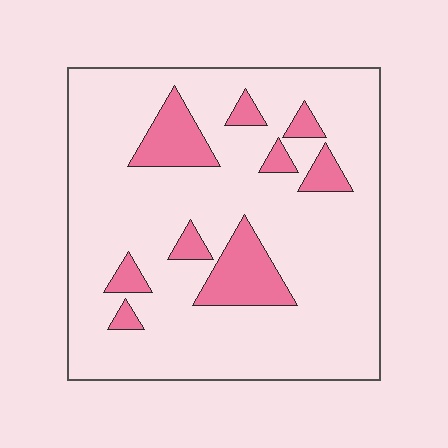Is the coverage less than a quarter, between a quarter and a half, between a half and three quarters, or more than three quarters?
Less than a quarter.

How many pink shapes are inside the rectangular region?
9.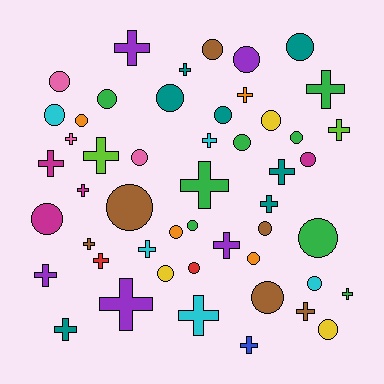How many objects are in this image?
There are 50 objects.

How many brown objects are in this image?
There are 6 brown objects.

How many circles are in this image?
There are 26 circles.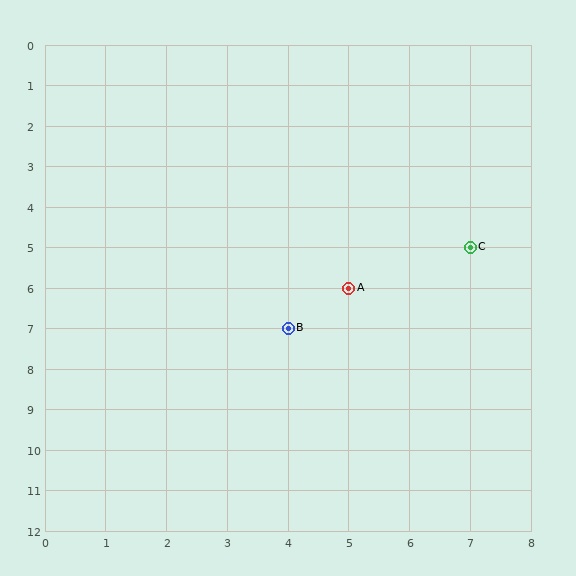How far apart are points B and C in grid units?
Points B and C are 3 columns and 2 rows apart (about 3.6 grid units diagonally).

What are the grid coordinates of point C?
Point C is at grid coordinates (7, 5).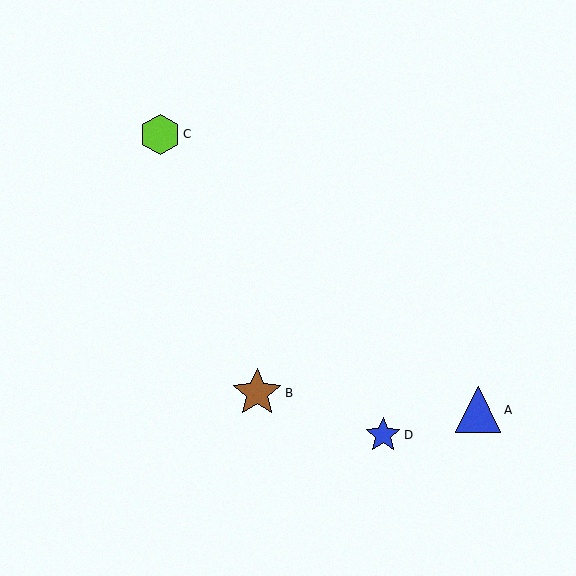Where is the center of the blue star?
The center of the blue star is at (383, 435).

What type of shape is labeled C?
Shape C is a lime hexagon.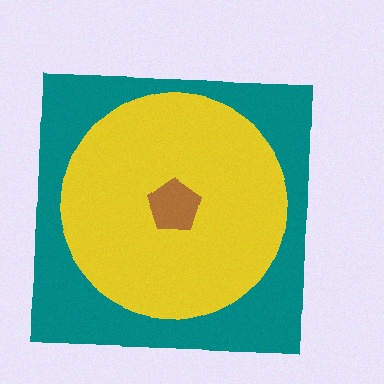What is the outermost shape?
The teal square.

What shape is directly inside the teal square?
The yellow circle.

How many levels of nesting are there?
3.